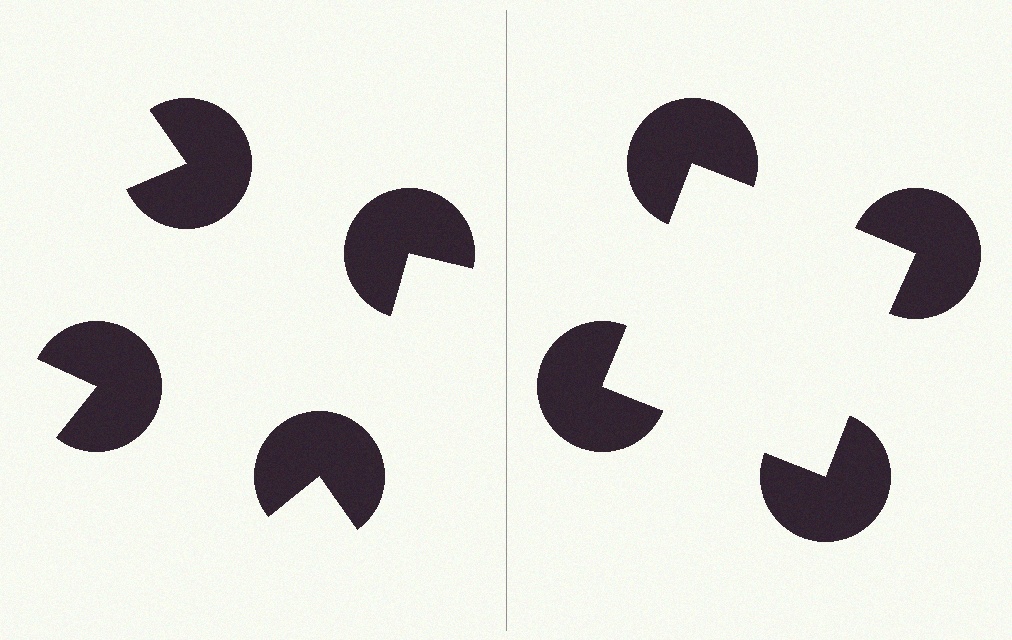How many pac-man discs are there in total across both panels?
8 — 4 on each side.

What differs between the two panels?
The pac-man discs are positioned identically on both sides; only the wedge orientations differ. On the right they align to a square; on the left they are misaligned.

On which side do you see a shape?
An illusory square appears on the right side. On the left side the wedge cuts are rotated, so no coherent shape forms.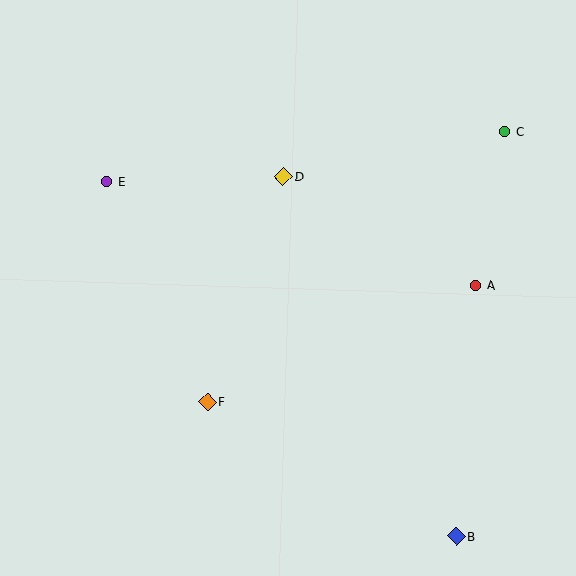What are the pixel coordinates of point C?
Point C is at (505, 132).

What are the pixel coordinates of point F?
Point F is at (207, 402).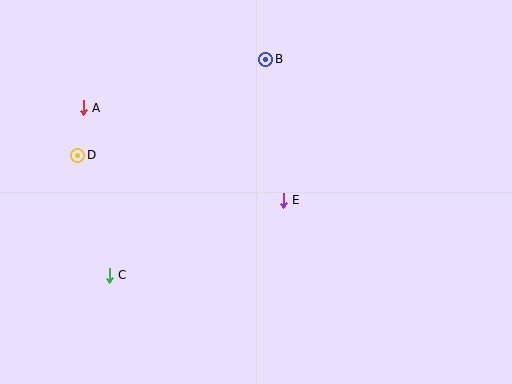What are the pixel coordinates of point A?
Point A is at (83, 108).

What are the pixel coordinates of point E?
Point E is at (283, 200).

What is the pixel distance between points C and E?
The distance between C and E is 190 pixels.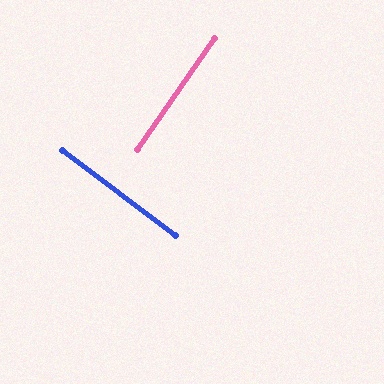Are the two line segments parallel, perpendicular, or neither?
Perpendicular — they meet at approximately 88°.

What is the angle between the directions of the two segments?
Approximately 88 degrees.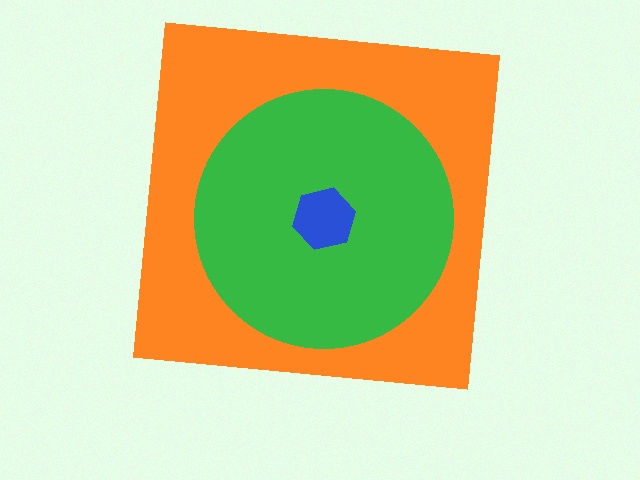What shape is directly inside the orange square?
The green circle.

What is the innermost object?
The blue hexagon.